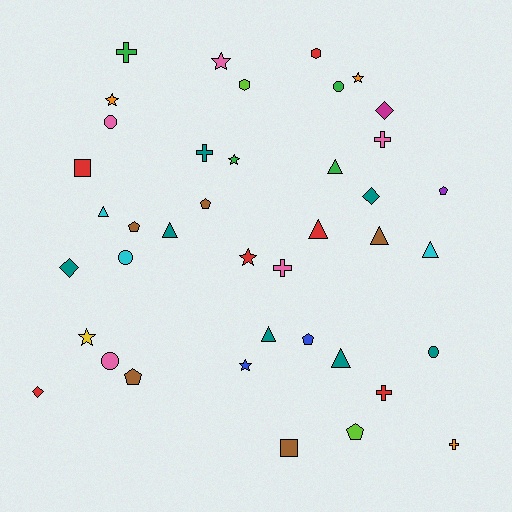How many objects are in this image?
There are 40 objects.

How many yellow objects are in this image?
There is 1 yellow object.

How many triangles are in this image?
There are 8 triangles.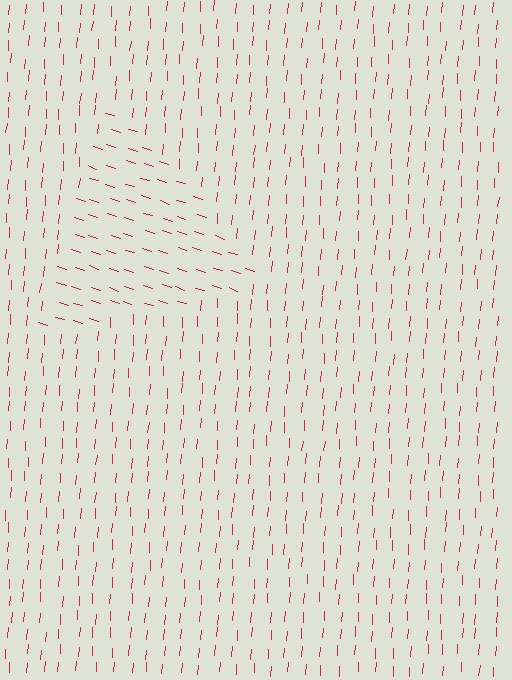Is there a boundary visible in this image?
Yes, there is a texture boundary formed by a change in line orientation.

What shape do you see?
I see a triangle.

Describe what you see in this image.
The image is filled with small red line segments. A triangle region in the image has lines oriented differently from the surrounding lines, creating a visible texture boundary.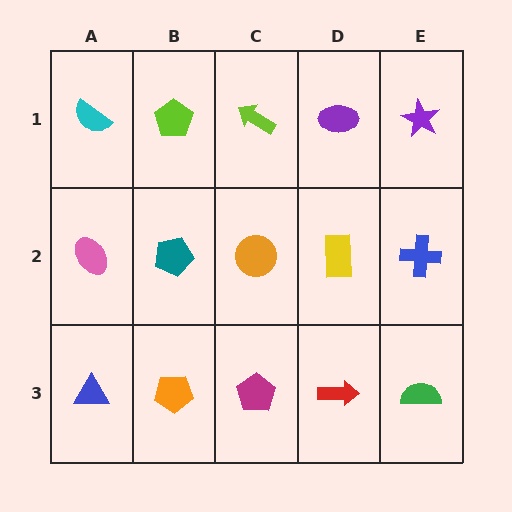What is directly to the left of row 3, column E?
A red arrow.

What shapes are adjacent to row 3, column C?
An orange circle (row 2, column C), an orange pentagon (row 3, column B), a red arrow (row 3, column D).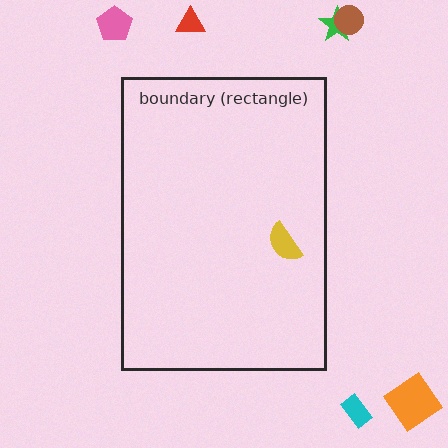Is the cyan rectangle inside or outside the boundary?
Outside.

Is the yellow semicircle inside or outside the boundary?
Inside.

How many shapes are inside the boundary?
1 inside, 6 outside.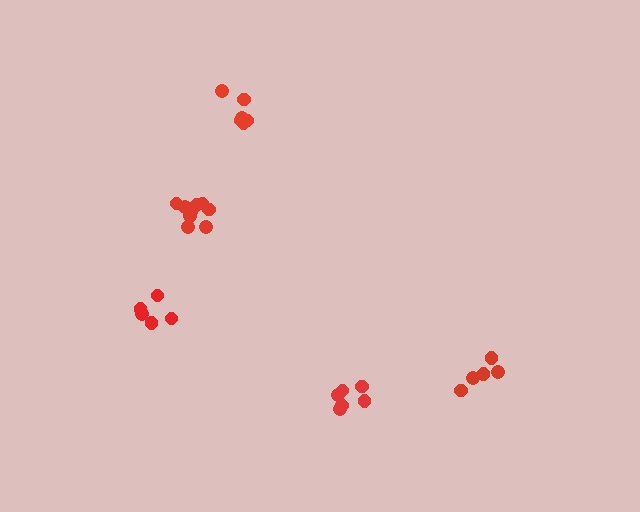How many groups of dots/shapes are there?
There are 5 groups.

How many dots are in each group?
Group 1: 10 dots, Group 2: 6 dots, Group 3: 5 dots, Group 4: 5 dots, Group 5: 6 dots (32 total).